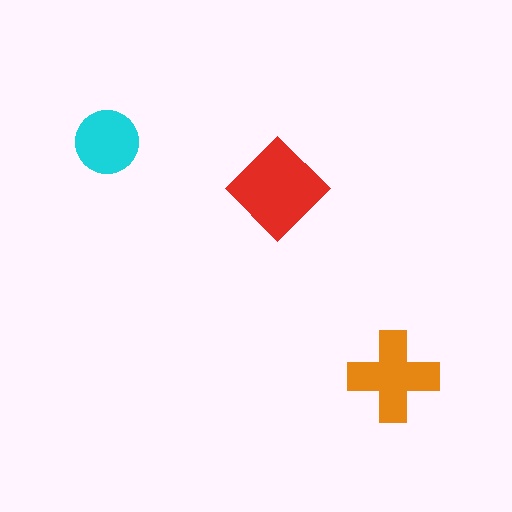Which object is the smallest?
The cyan circle.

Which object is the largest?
The red diamond.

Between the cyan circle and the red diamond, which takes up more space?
The red diamond.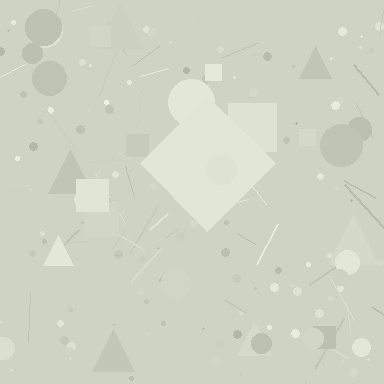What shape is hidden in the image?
A diamond is hidden in the image.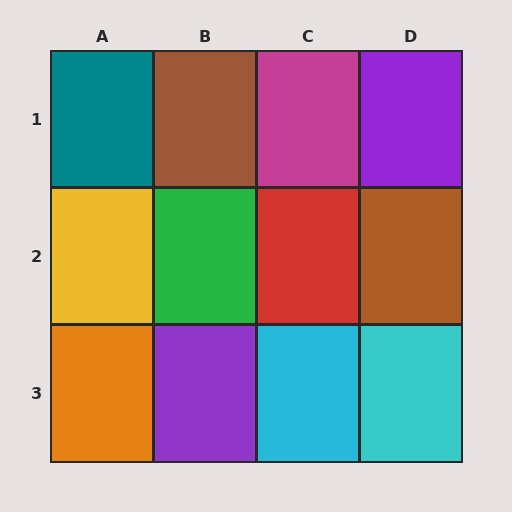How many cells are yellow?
1 cell is yellow.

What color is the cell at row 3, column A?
Orange.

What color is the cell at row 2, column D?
Brown.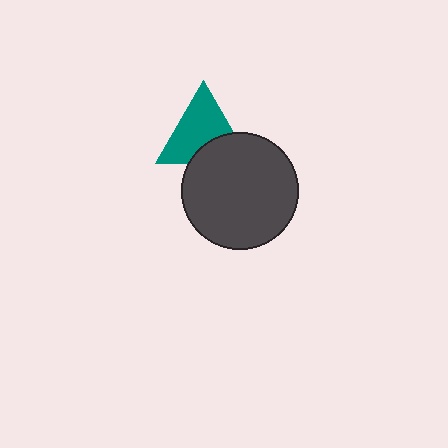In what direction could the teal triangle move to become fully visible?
The teal triangle could move up. That would shift it out from behind the dark gray circle entirely.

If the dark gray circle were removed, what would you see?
You would see the complete teal triangle.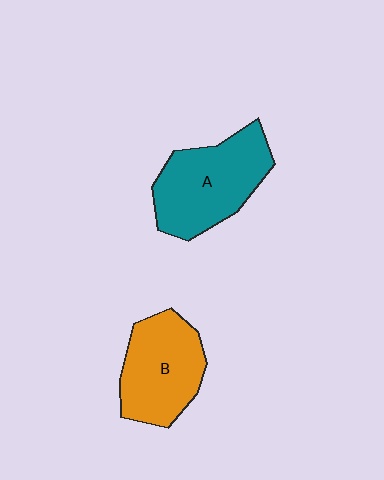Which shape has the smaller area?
Shape B (orange).